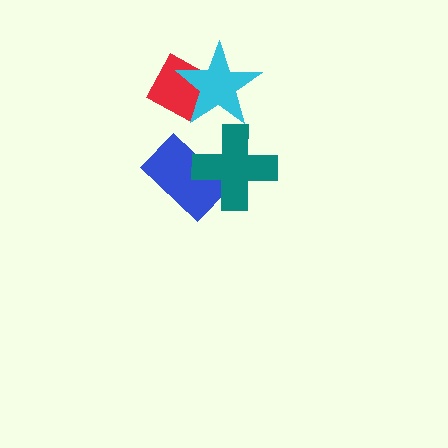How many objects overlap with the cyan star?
1 object overlaps with the cyan star.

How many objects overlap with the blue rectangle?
1 object overlaps with the blue rectangle.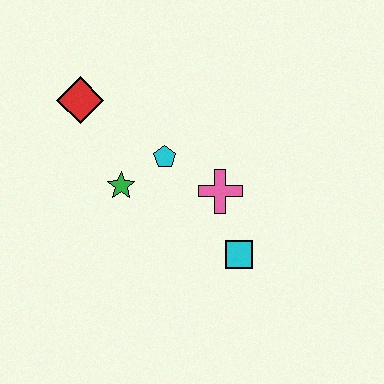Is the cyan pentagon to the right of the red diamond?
Yes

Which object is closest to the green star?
The cyan pentagon is closest to the green star.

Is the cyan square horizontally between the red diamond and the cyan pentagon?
No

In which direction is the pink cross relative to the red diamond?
The pink cross is to the right of the red diamond.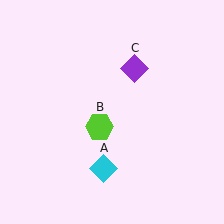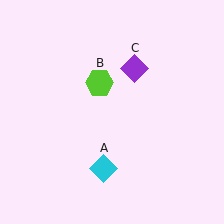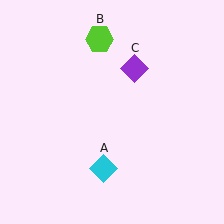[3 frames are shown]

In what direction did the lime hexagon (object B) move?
The lime hexagon (object B) moved up.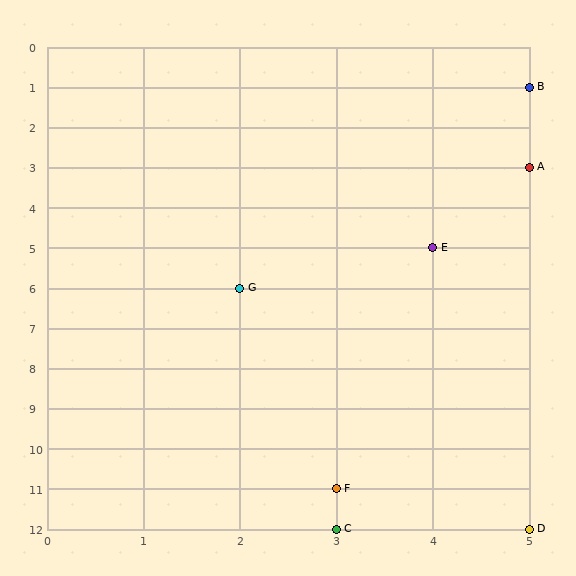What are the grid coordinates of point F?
Point F is at grid coordinates (3, 11).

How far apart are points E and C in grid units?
Points E and C are 1 column and 7 rows apart (about 7.1 grid units diagonally).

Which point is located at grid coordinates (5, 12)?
Point D is at (5, 12).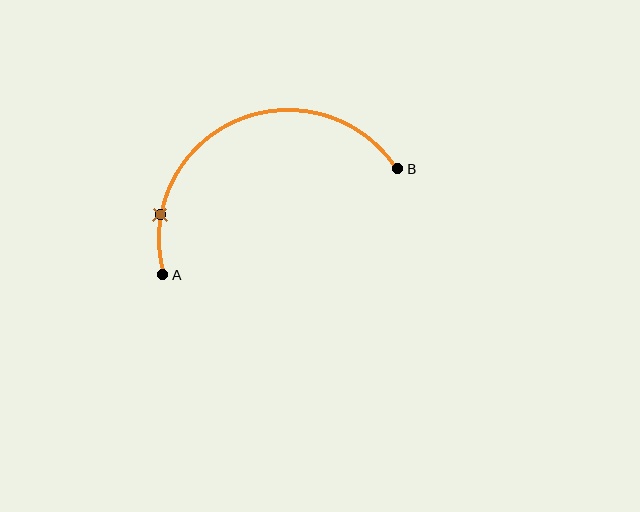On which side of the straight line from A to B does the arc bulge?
The arc bulges above the straight line connecting A and B.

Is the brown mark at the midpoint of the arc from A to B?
No. The brown mark lies on the arc but is closer to endpoint A. The arc midpoint would be at the point on the curve equidistant along the arc from both A and B.